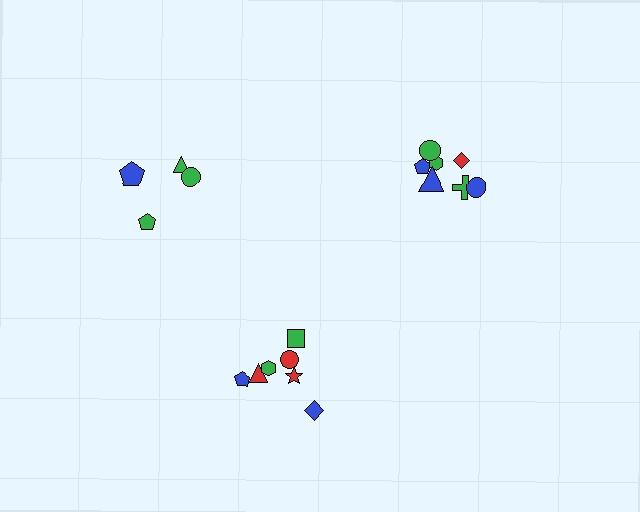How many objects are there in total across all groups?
There are 18 objects.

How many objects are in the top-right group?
There are 7 objects.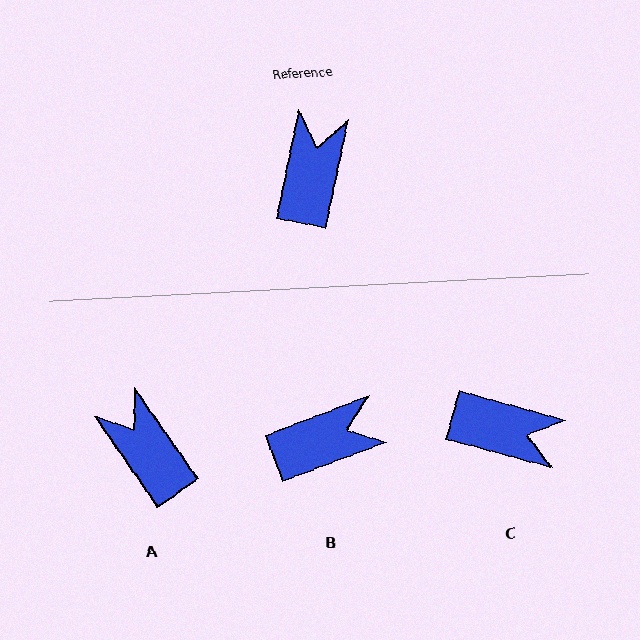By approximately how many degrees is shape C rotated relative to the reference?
Approximately 94 degrees clockwise.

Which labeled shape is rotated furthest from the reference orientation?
C, about 94 degrees away.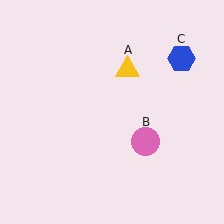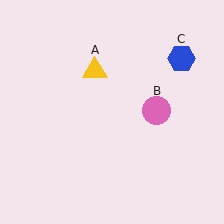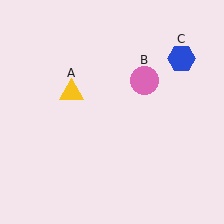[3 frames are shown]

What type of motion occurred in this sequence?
The yellow triangle (object A), pink circle (object B) rotated counterclockwise around the center of the scene.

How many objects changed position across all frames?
2 objects changed position: yellow triangle (object A), pink circle (object B).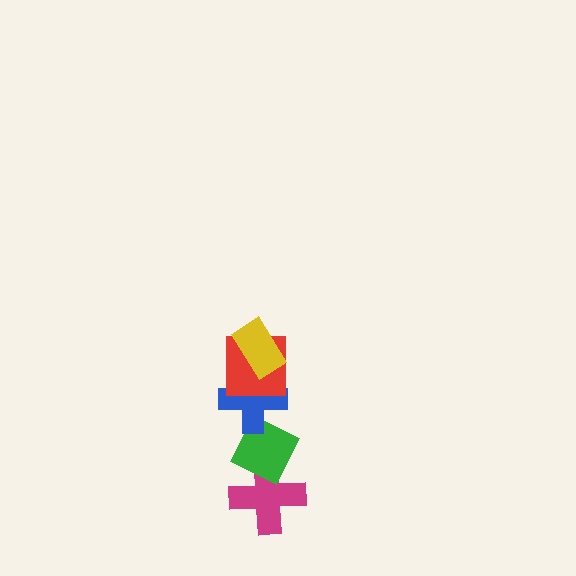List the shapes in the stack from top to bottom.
From top to bottom: the yellow rectangle, the red square, the blue cross, the green diamond, the magenta cross.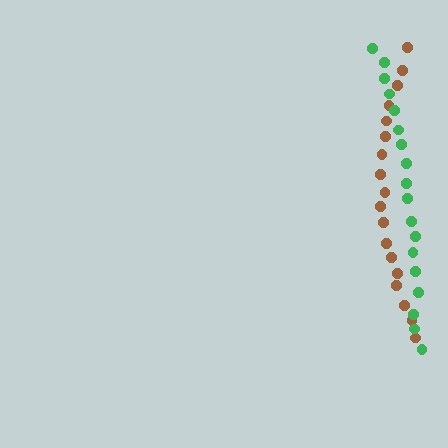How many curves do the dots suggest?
There are 2 distinct paths.